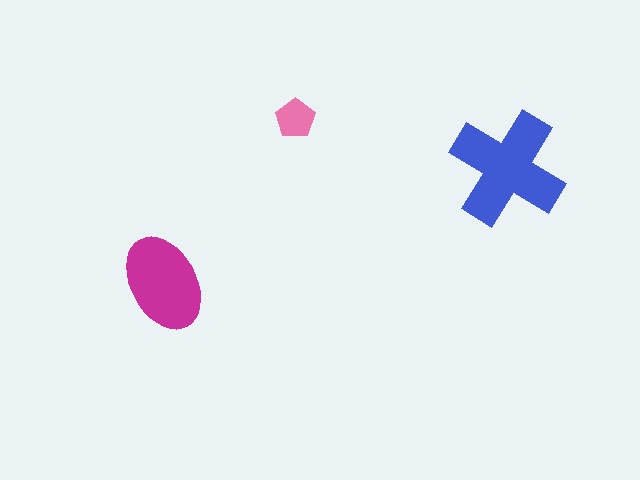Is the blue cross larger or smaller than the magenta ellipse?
Larger.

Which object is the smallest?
The pink pentagon.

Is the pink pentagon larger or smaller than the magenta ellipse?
Smaller.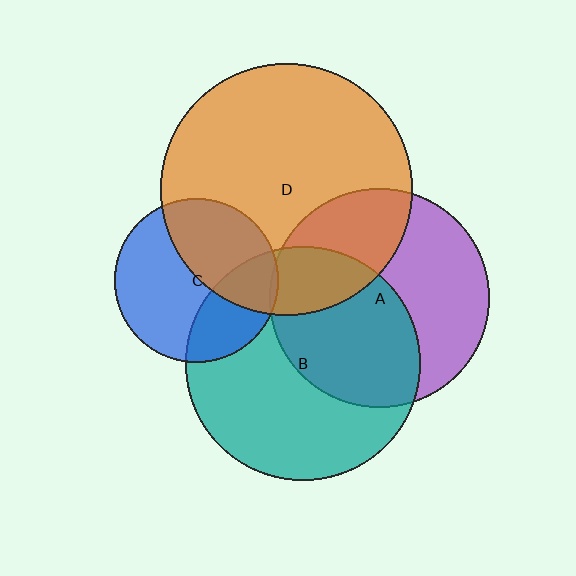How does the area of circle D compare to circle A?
Approximately 1.3 times.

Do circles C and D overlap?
Yes.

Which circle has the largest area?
Circle D (orange).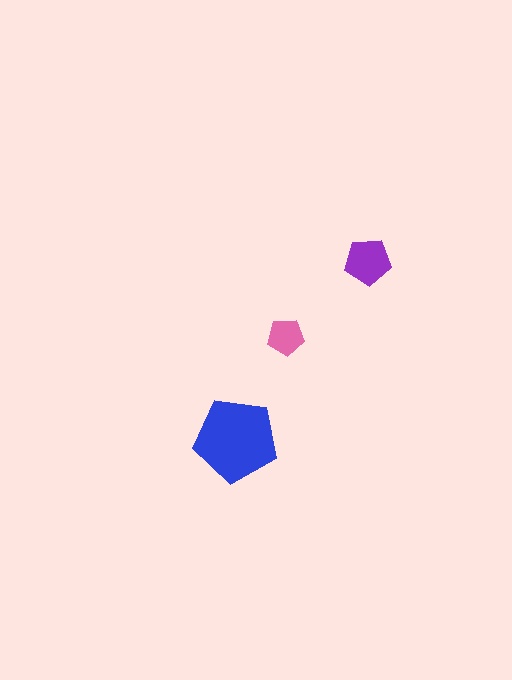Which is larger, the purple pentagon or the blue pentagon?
The blue one.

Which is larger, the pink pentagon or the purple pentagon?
The purple one.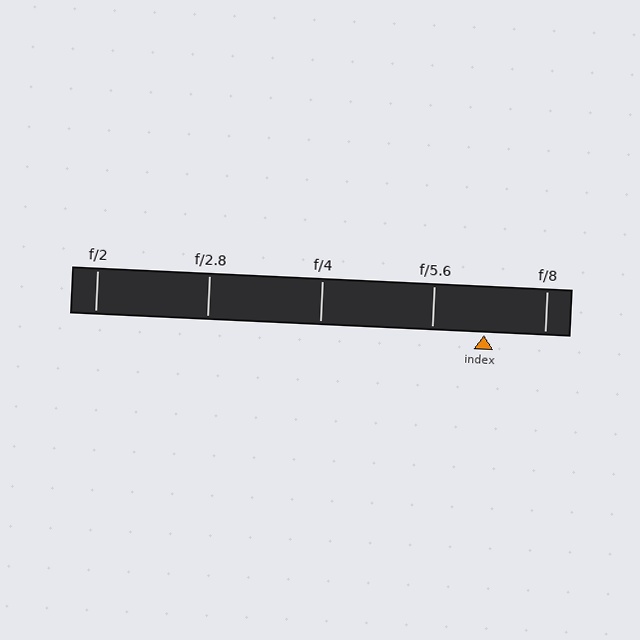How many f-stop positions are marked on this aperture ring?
There are 5 f-stop positions marked.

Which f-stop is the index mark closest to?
The index mark is closest to f/5.6.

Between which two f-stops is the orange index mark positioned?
The index mark is between f/5.6 and f/8.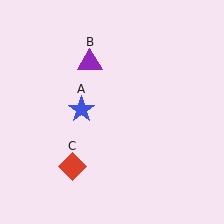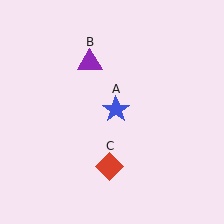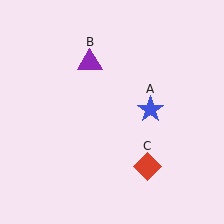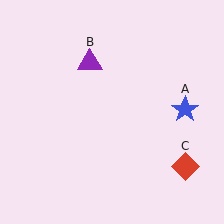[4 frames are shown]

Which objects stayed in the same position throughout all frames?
Purple triangle (object B) remained stationary.